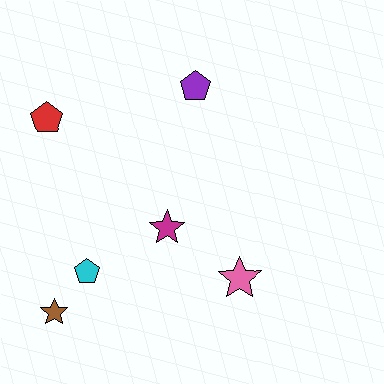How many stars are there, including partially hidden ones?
There are 3 stars.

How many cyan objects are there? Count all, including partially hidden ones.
There is 1 cyan object.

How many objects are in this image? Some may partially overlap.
There are 6 objects.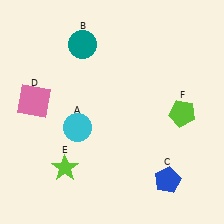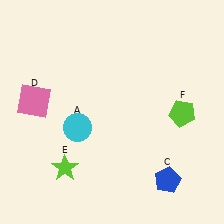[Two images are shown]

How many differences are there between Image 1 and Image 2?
There is 1 difference between the two images.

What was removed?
The teal circle (B) was removed in Image 2.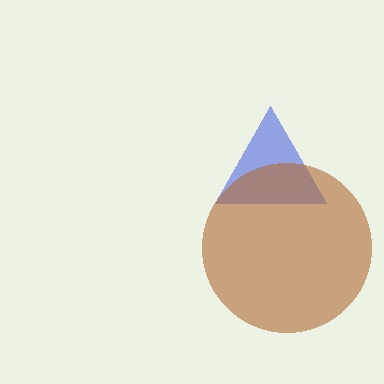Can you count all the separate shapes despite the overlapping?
Yes, there are 2 separate shapes.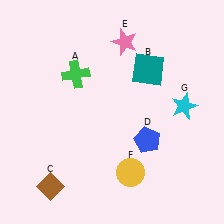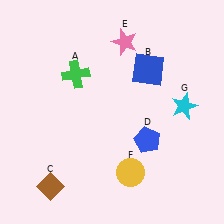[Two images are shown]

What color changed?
The square (B) changed from teal in Image 1 to blue in Image 2.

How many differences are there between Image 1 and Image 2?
There is 1 difference between the two images.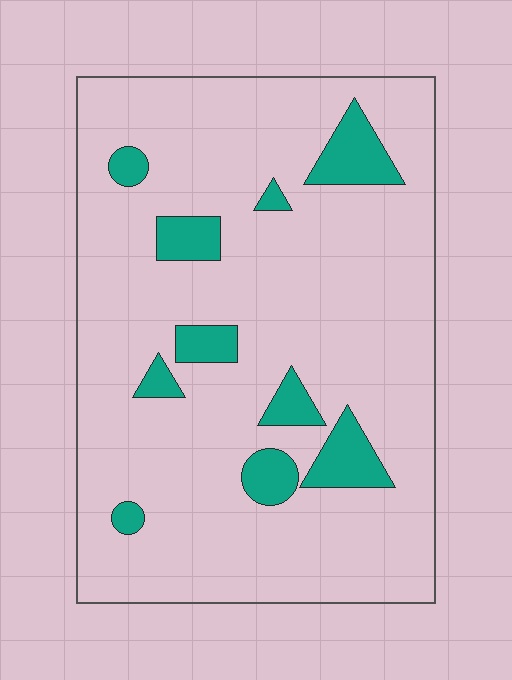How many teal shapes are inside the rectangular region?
10.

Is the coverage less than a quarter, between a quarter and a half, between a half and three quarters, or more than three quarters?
Less than a quarter.